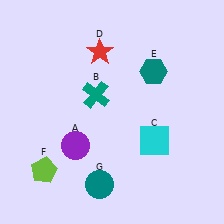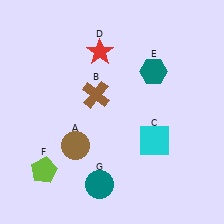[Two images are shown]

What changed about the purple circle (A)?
In Image 1, A is purple. In Image 2, it changed to brown.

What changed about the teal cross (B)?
In Image 1, B is teal. In Image 2, it changed to brown.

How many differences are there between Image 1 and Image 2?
There are 2 differences between the two images.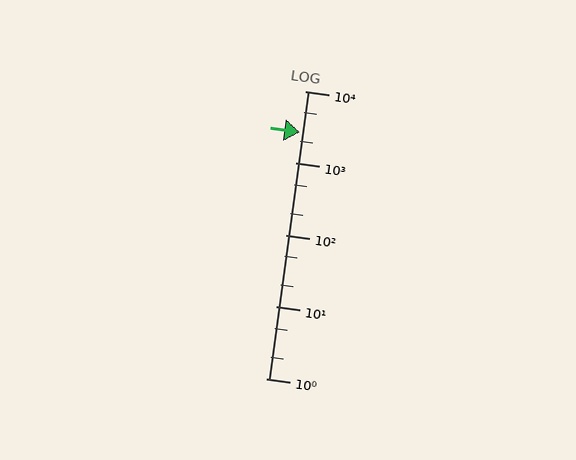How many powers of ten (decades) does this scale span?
The scale spans 4 decades, from 1 to 10000.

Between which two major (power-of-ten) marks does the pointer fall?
The pointer is between 1000 and 10000.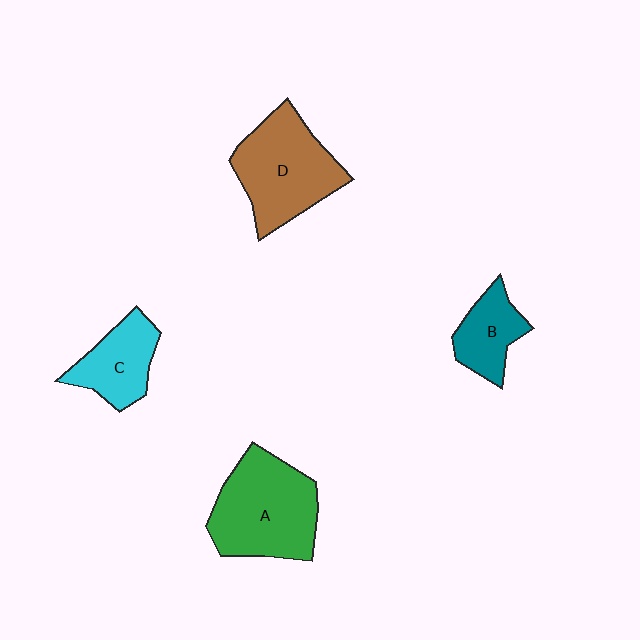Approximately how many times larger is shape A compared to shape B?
Approximately 2.1 times.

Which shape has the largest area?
Shape A (green).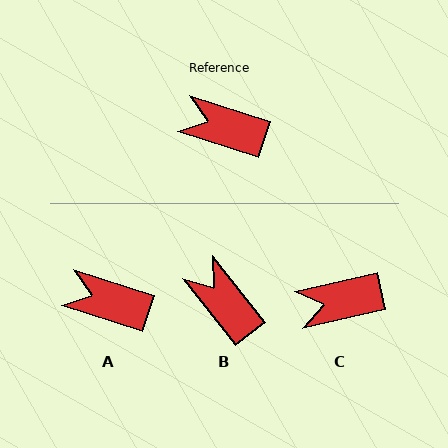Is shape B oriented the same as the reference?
No, it is off by about 34 degrees.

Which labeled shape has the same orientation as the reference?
A.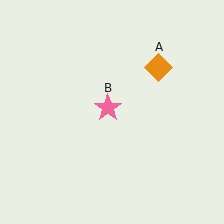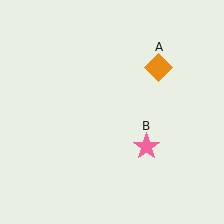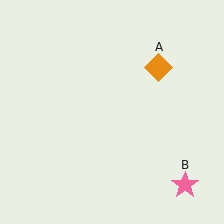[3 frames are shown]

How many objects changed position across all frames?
1 object changed position: pink star (object B).